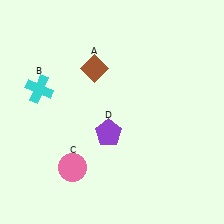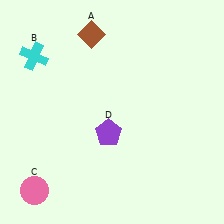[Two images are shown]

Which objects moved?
The objects that moved are: the brown diamond (A), the cyan cross (B), the pink circle (C).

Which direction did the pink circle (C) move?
The pink circle (C) moved left.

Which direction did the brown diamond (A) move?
The brown diamond (A) moved up.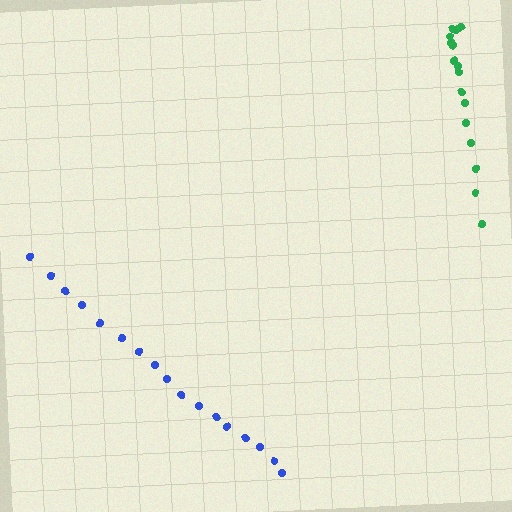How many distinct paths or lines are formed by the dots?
There are 2 distinct paths.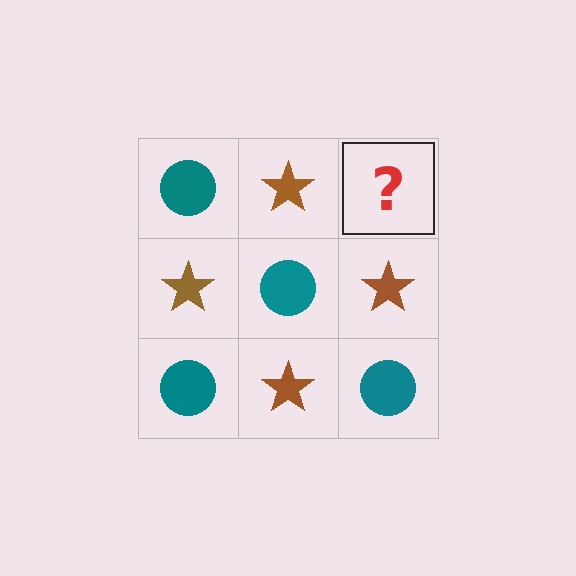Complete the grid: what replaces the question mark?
The question mark should be replaced with a teal circle.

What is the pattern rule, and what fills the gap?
The rule is that it alternates teal circle and brown star in a checkerboard pattern. The gap should be filled with a teal circle.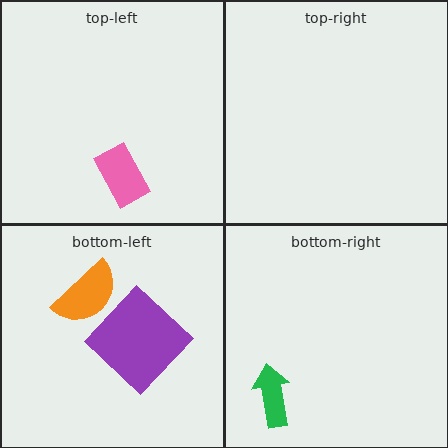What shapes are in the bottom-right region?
The green arrow.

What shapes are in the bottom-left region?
The orange semicircle, the purple diamond.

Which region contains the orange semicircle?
The bottom-left region.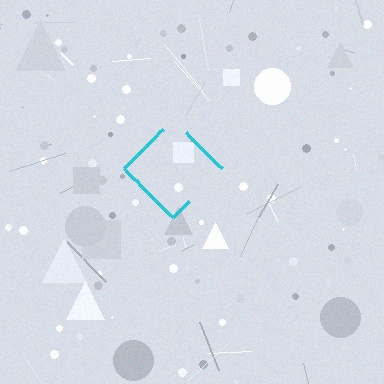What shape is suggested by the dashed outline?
The dashed outline suggests a diamond.